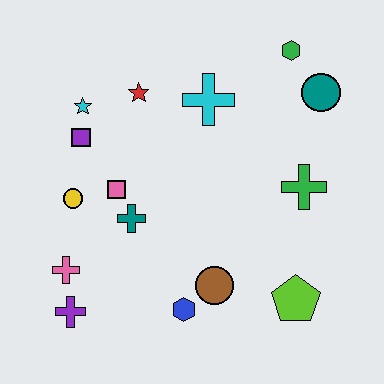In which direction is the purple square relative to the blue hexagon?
The purple square is above the blue hexagon.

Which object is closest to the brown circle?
The blue hexagon is closest to the brown circle.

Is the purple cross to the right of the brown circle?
No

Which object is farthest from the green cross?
The purple cross is farthest from the green cross.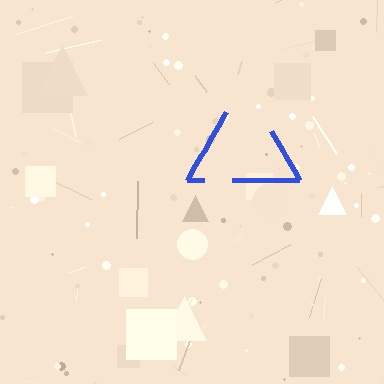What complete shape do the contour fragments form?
The contour fragments form a triangle.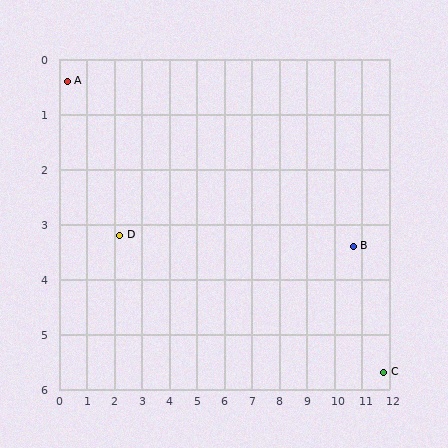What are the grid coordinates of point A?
Point A is at approximately (0.3, 0.4).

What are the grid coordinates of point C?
Point C is at approximately (11.8, 5.7).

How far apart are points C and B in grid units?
Points C and B are about 2.5 grid units apart.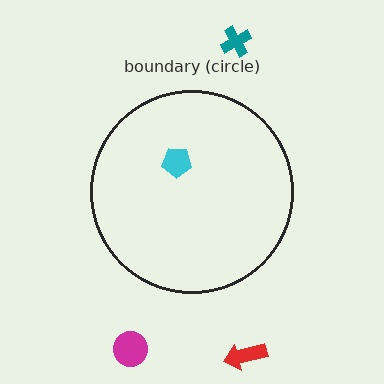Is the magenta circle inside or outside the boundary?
Outside.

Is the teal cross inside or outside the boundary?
Outside.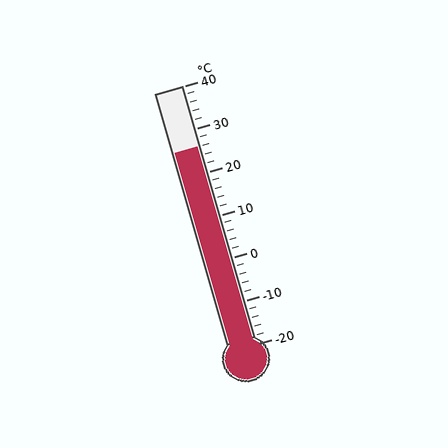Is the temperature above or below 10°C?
The temperature is above 10°C.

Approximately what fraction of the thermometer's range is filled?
The thermometer is filled to approximately 75% of its range.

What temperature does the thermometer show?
The thermometer shows approximately 26°C.